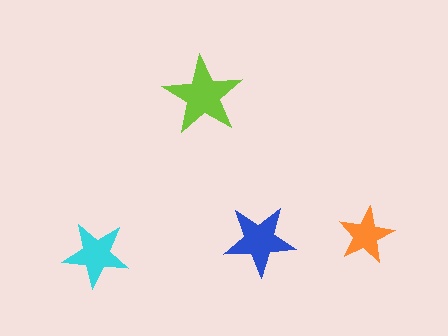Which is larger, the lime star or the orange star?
The lime one.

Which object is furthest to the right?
The orange star is rightmost.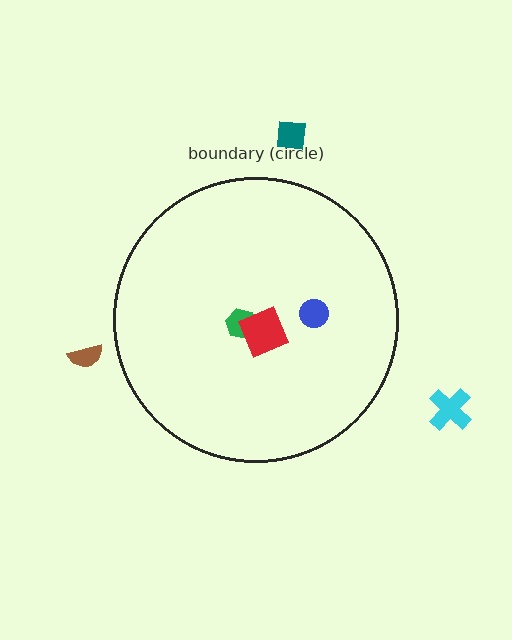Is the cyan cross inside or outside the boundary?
Outside.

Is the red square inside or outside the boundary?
Inside.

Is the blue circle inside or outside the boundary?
Inside.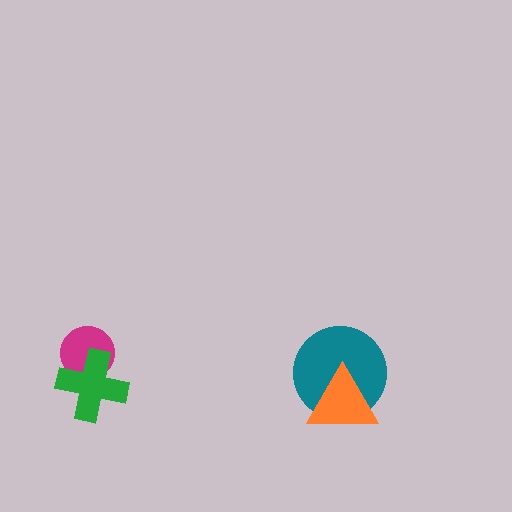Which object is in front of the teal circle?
The orange triangle is in front of the teal circle.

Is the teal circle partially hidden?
Yes, it is partially covered by another shape.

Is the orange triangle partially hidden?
No, no other shape covers it.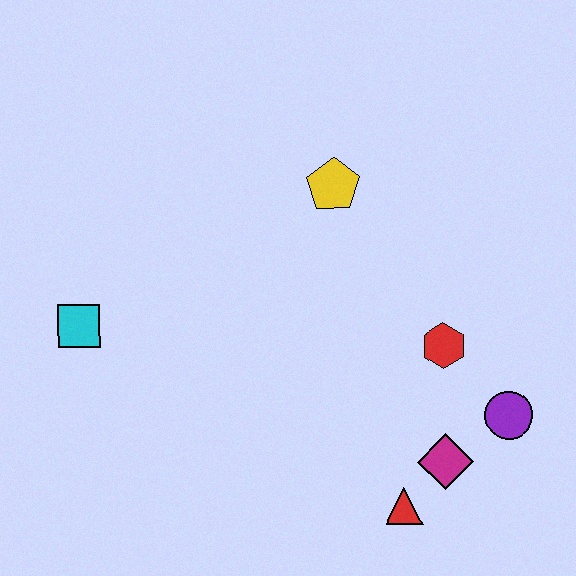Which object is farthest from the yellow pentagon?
The red triangle is farthest from the yellow pentagon.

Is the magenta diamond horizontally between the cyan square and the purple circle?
Yes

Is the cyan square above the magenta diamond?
Yes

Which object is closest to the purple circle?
The magenta diamond is closest to the purple circle.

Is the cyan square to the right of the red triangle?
No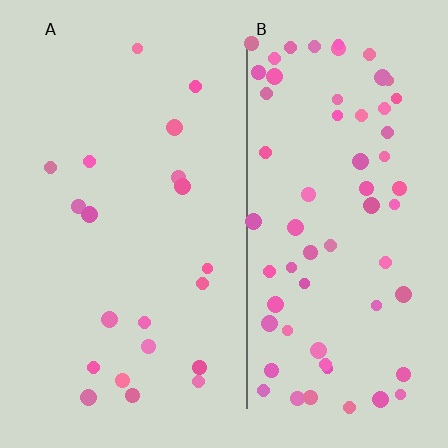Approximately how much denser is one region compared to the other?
Approximately 3.3× — region B over region A.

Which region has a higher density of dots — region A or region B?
B (the right).